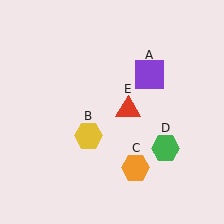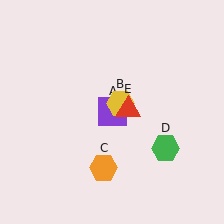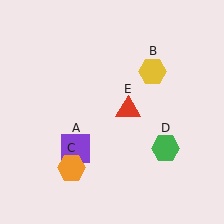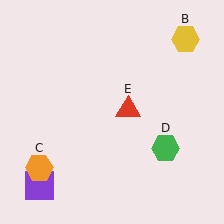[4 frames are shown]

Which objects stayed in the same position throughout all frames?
Green hexagon (object D) and red triangle (object E) remained stationary.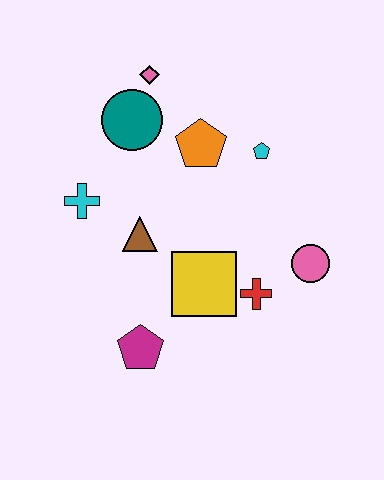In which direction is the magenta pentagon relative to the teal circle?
The magenta pentagon is below the teal circle.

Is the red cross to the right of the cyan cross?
Yes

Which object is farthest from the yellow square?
The pink diamond is farthest from the yellow square.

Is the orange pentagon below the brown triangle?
No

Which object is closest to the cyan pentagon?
The orange pentagon is closest to the cyan pentagon.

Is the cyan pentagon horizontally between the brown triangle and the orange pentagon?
No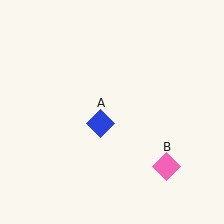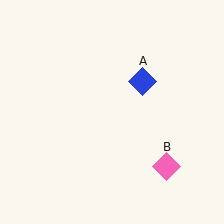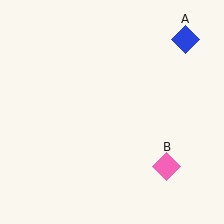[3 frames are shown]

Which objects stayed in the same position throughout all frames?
Pink diamond (object B) remained stationary.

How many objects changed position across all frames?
1 object changed position: blue diamond (object A).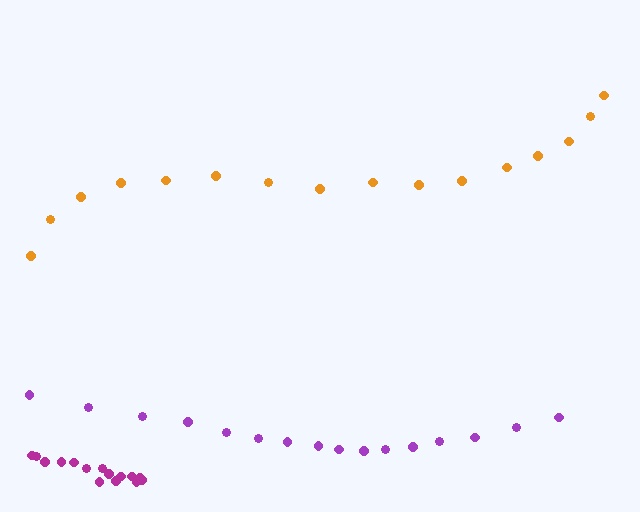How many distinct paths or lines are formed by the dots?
There are 3 distinct paths.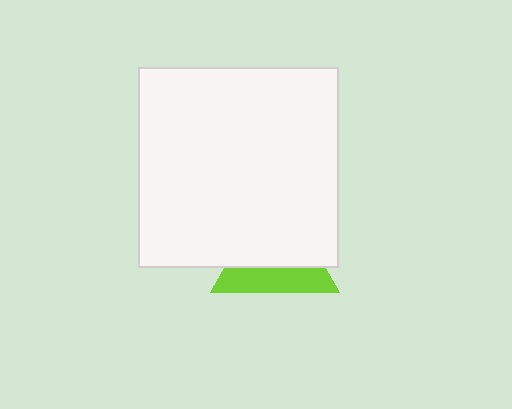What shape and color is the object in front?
The object in front is a white square.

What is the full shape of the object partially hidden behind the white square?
The partially hidden object is a lime triangle.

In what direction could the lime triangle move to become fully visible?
The lime triangle could move down. That would shift it out from behind the white square entirely.